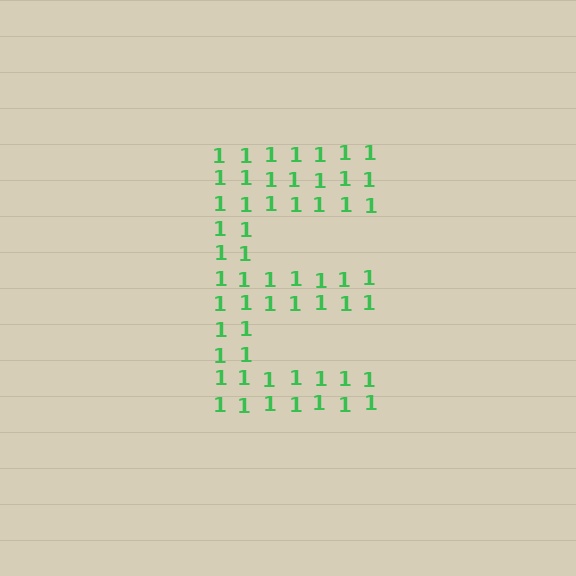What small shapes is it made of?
It is made of small digit 1's.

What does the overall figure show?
The overall figure shows the letter E.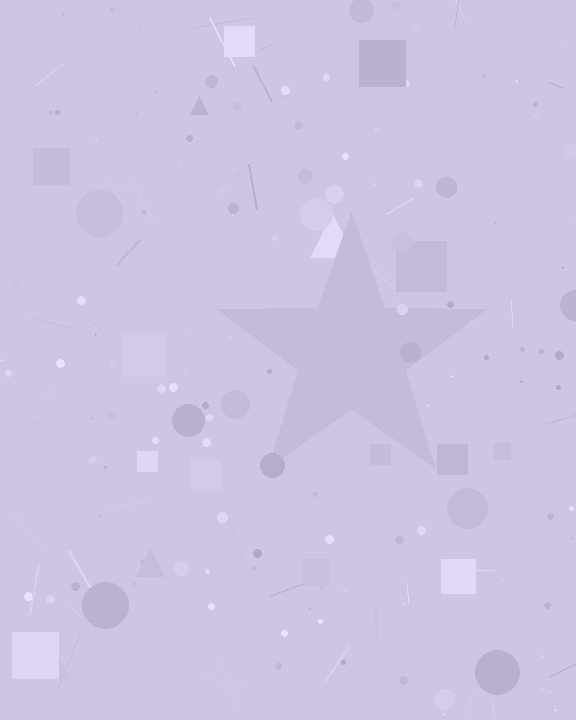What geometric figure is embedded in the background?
A star is embedded in the background.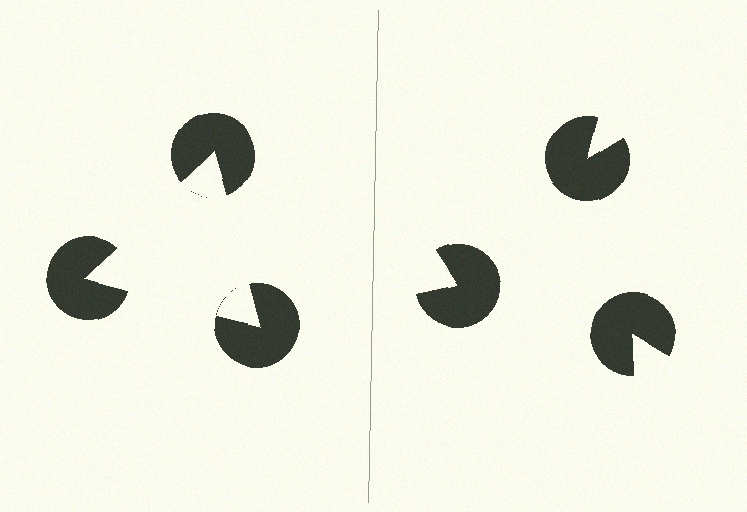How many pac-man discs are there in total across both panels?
6 — 3 on each side.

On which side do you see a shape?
An illusory triangle appears on the left side. On the right side the wedge cuts are rotated, so no coherent shape forms.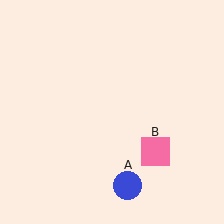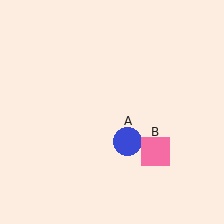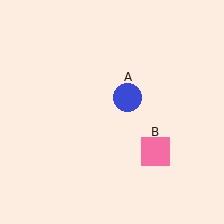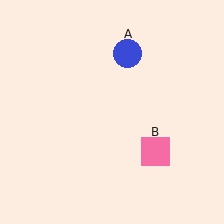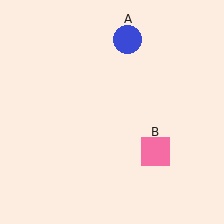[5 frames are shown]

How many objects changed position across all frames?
1 object changed position: blue circle (object A).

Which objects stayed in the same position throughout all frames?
Pink square (object B) remained stationary.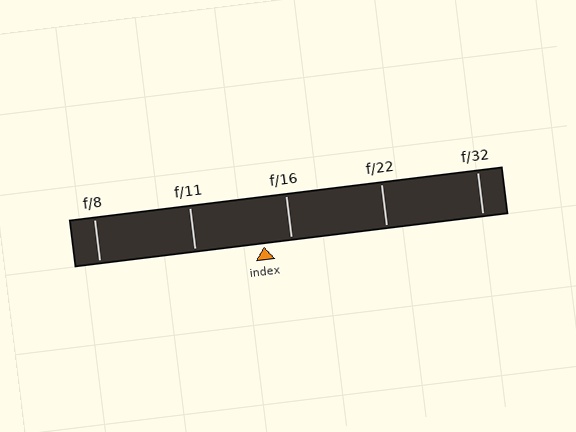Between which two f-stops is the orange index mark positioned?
The index mark is between f/11 and f/16.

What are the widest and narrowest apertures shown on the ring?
The widest aperture shown is f/8 and the narrowest is f/32.